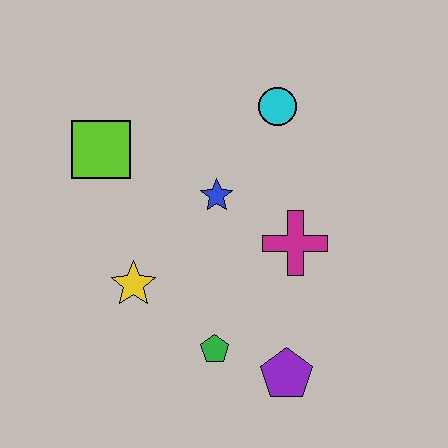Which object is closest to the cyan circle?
The blue star is closest to the cyan circle.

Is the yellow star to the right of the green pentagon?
No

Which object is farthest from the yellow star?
The cyan circle is farthest from the yellow star.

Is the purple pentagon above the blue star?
No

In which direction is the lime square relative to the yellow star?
The lime square is above the yellow star.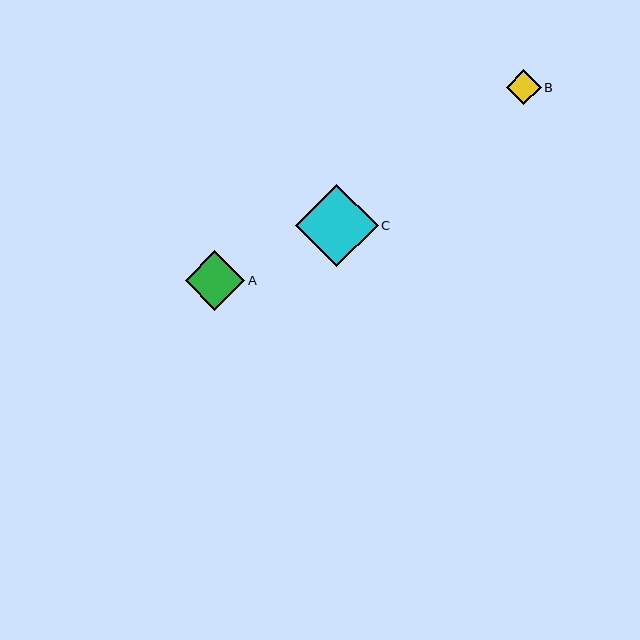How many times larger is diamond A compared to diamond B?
Diamond A is approximately 1.7 times the size of diamond B.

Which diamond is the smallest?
Diamond B is the smallest with a size of approximately 35 pixels.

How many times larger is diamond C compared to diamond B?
Diamond C is approximately 2.4 times the size of diamond B.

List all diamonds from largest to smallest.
From largest to smallest: C, A, B.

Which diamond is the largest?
Diamond C is the largest with a size of approximately 82 pixels.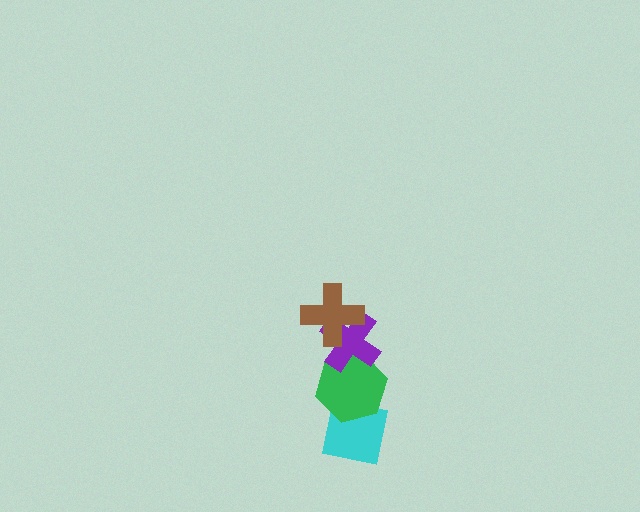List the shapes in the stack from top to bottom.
From top to bottom: the brown cross, the purple cross, the green hexagon, the cyan square.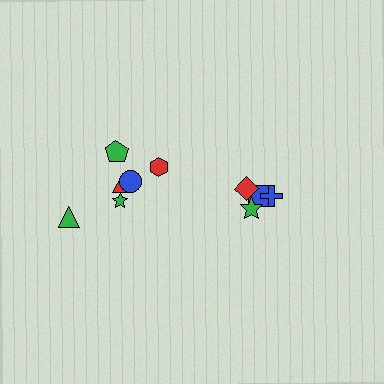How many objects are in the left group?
There are 6 objects.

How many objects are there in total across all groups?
There are 10 objects.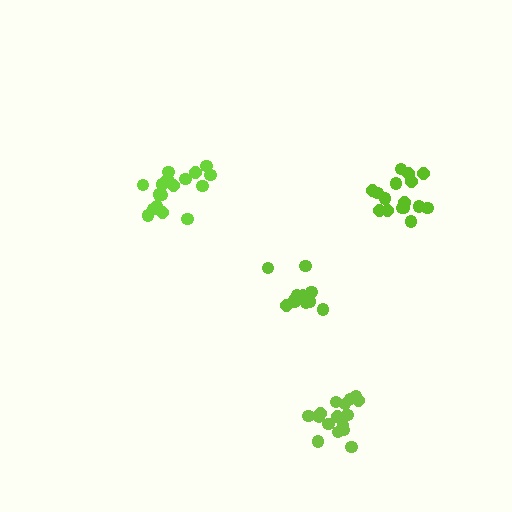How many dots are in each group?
Group 1: 16 dots, Group 2: 17 dots, Group 3: 16 dots, Group 4: 11 dots (60 total).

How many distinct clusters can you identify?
There are 4 distinct clusters.